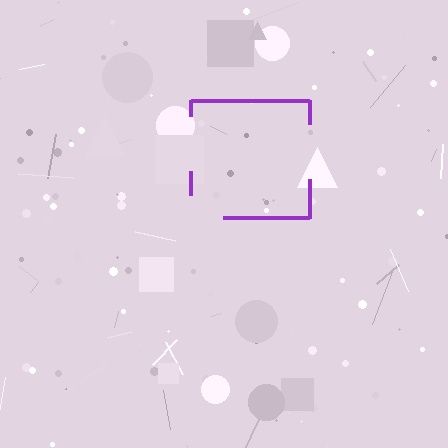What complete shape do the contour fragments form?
The contour fragments form a square.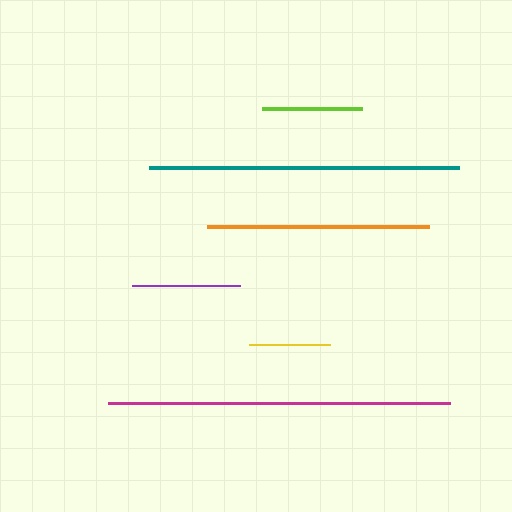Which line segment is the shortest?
The yellow line is the shortest at approximately 81 pixels.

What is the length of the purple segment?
The purple segment is approximately 109 pixels long.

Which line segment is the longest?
The magenta line is the longest at approximately 342 pixels.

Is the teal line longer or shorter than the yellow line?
The teal line is longer than the yellow line.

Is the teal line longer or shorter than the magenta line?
The magenta line is longer than the teal line.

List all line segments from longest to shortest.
From longest to shortest: magenta, teal, orange, purple, lime, yellow.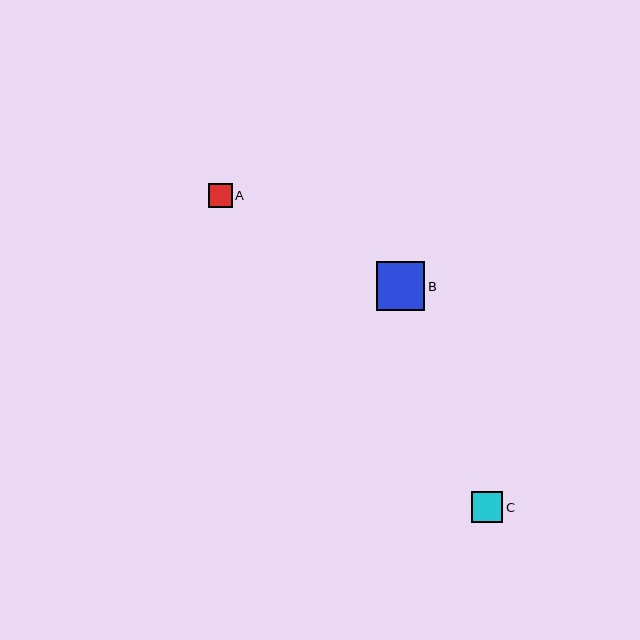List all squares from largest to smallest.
From largest to smallest: B, C, A.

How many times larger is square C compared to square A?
Square C is approximately 1.3 times the size of square A.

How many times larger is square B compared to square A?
Square B is approximately 2.0 times the size of square A.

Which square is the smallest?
Square A is the smallest with a size of approximately 24 pixels.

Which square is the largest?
Square B is the largest with a size of approximately 48 pixels.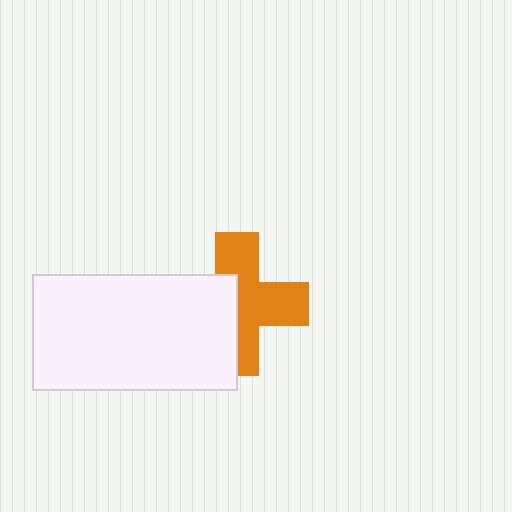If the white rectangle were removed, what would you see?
You would see the complete orange cross.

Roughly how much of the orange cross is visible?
About half of it is visible (roughly 59%).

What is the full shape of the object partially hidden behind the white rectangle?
The partially hidden object is an orange cross.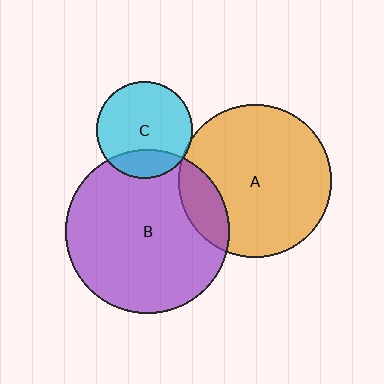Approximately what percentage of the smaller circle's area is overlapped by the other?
Approximately 20%.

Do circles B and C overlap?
Yes.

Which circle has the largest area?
Circle B (purple).